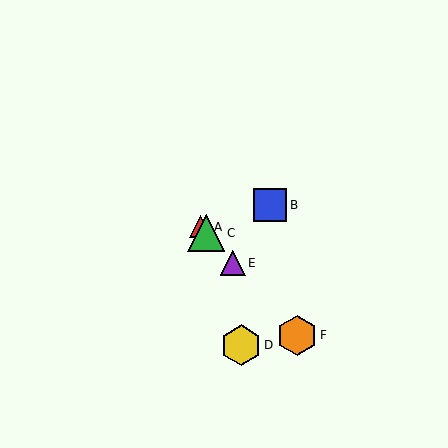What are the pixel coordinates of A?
Object A is at (200, 227).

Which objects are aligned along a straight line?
Objects A, C, E, F are aligned along a straight line.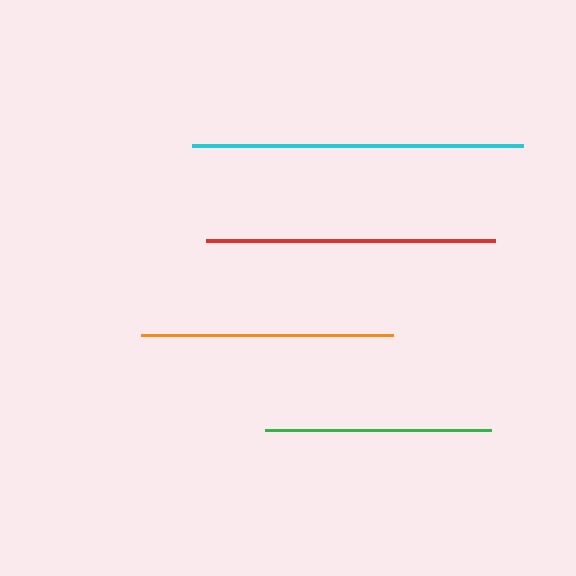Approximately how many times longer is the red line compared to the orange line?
The red line is approximately 1.2 times the length of the orange line.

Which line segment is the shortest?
The green line is the shortest at approximately 227 pixels.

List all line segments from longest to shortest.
From longest to shortest: cyan, red, orange, green.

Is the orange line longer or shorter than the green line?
The orange line is longer than the green line.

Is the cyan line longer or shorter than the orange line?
The cyan line is longer than the orange line.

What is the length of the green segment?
The green segment is approximately 227 pixels long.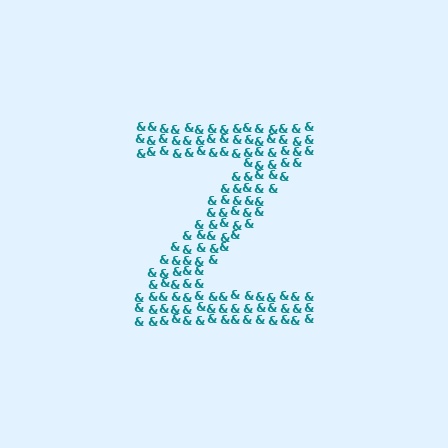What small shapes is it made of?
It is made of small ampersands.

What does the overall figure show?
The overall figure shows the letter Z.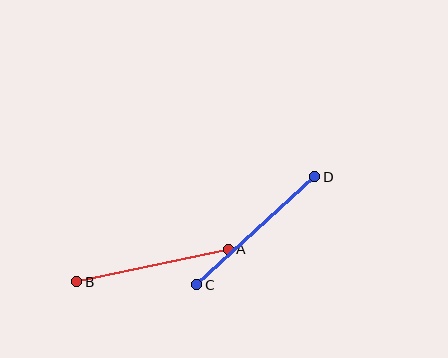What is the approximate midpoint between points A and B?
The midpoint is at approximately (153, 266) pixels.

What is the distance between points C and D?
The distance is approximately 160 pixels.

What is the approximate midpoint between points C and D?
The midpoint is at approximately (256, 231) pixels.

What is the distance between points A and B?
The distance is approximately 155 pixels.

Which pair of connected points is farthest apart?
Points C and D are farthest apart.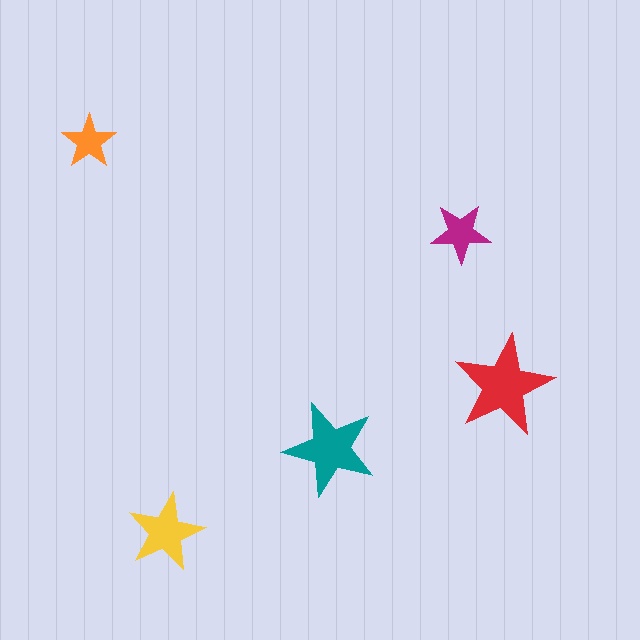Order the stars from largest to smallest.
the red one, the teal one, the yellow one, the magenta one, the orange one.